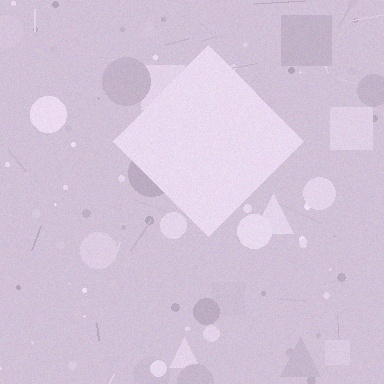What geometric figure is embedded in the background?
A diamond is embedded in the background.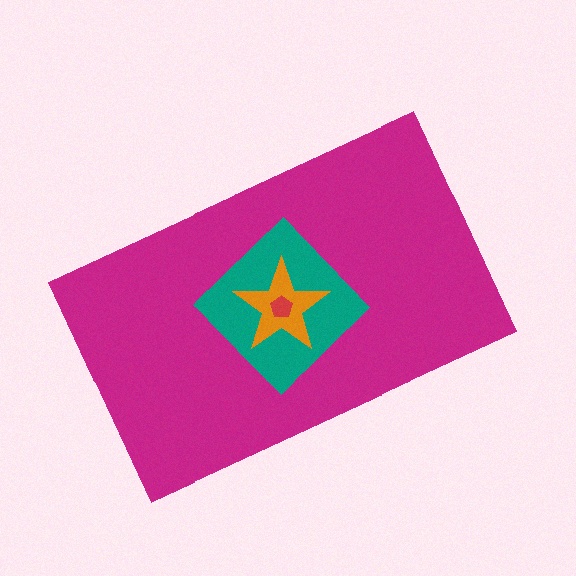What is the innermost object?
The red pentagon.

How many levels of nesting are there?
4.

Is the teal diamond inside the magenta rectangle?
Yes.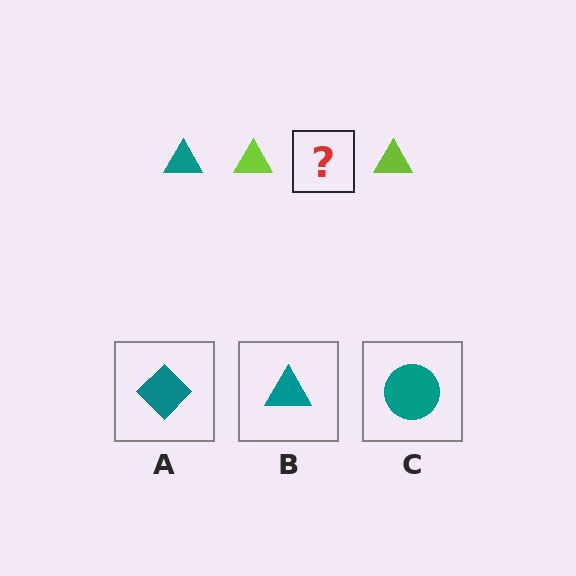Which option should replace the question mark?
Option B.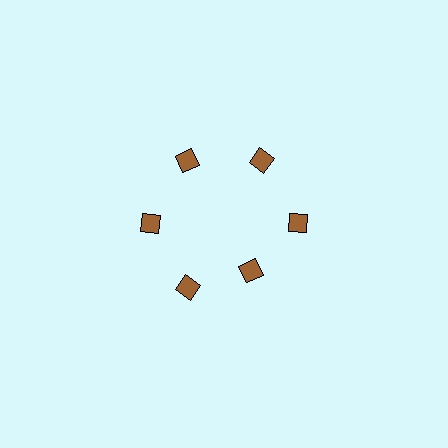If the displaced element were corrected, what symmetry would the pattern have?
It would have 6-fold rotational symmetry — the pattern would map onto itself every 60 degrees.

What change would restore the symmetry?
The symmetry would be restored by moving it outward, back onto the ring so that all 6 diamonds sit at equal angles and equal distance from the center.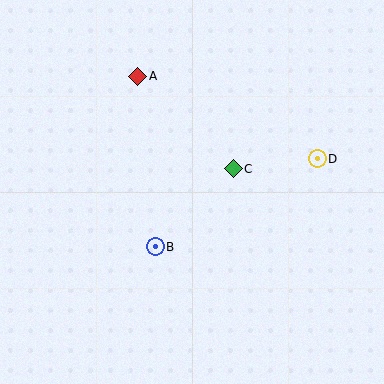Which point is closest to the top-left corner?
Point A is closest to the top-left corner.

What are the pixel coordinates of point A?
Point A is at (138, 76).